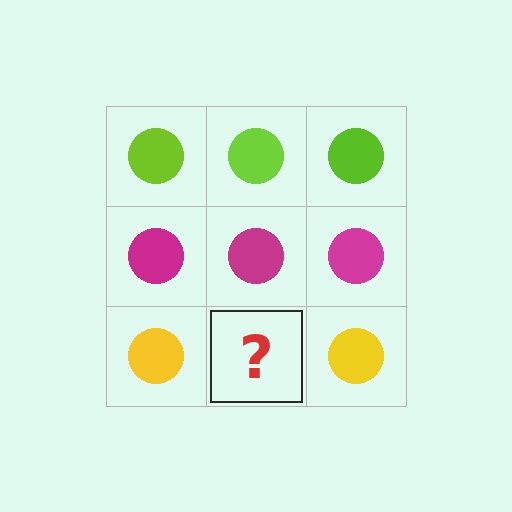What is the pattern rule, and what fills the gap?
The rule is that each row has a consistent color. The gap should be filled with a yellow circle.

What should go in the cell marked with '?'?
The missing cell should contain a yellow circle.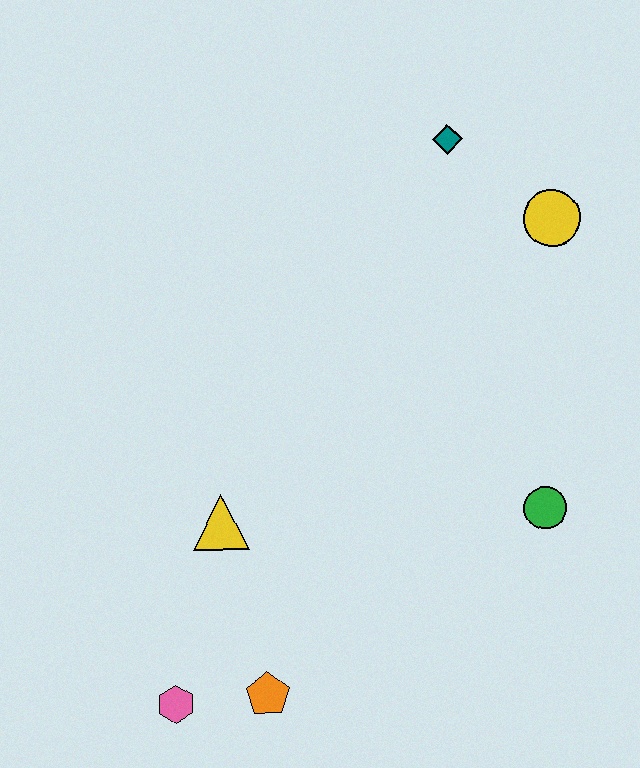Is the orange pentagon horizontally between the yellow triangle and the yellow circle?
Yes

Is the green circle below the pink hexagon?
No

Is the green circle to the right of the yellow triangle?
Yes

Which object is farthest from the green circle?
The pink hexagon is farthest from the green circle.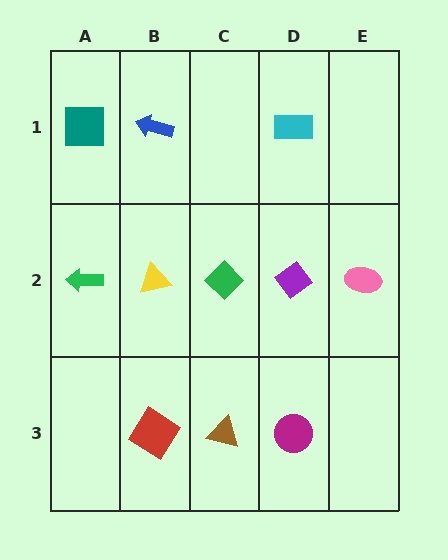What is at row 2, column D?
A purple diamond.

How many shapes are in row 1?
3 shapes.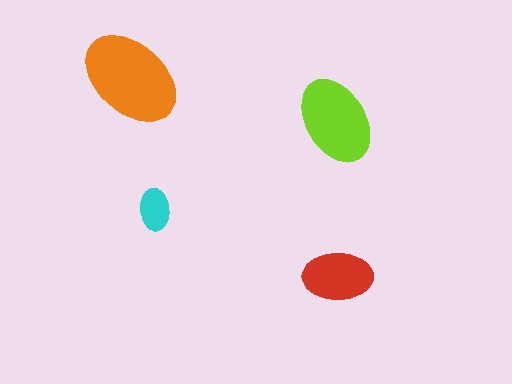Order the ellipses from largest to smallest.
the orange one, the lime one, the red one, the cyan one.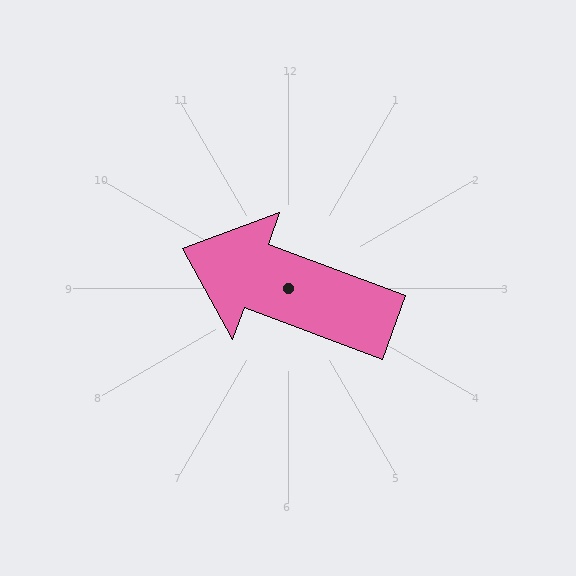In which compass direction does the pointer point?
West.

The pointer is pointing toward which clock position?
Roughly 10 o'clock.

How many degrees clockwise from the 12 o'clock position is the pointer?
Approximately 290 degrees.